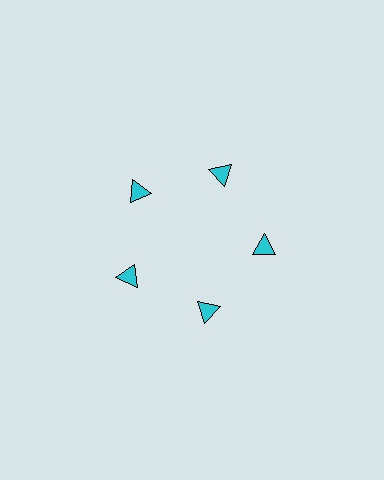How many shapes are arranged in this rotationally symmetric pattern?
There are 5 shapes, arranged in 5 groups of 1.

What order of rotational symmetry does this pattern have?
This pattern has 5-fold rotational symmetry.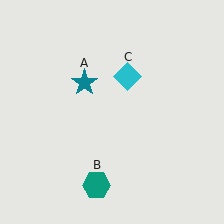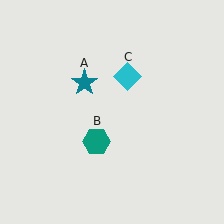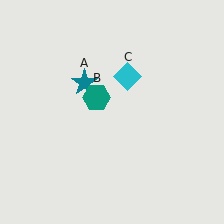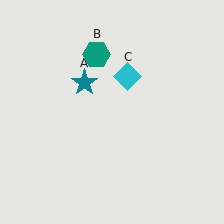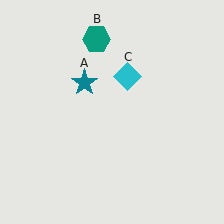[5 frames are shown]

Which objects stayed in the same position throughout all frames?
Teal star (object A) and cyan diamond (object C) remained stationary.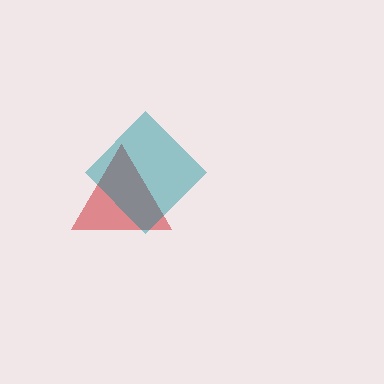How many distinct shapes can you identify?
There are 2 distinct shapes: a red triangle, a teal diamond.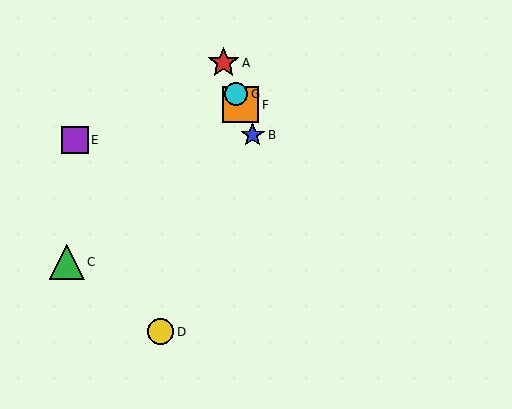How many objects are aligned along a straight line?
4 objects (A, B, F, G) are aligned along a straight line.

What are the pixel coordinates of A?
Object A is at (223, 63).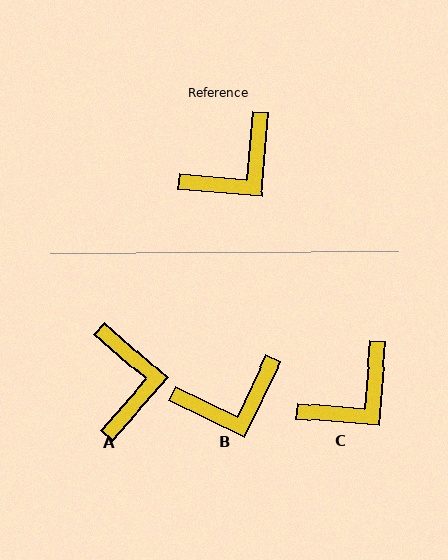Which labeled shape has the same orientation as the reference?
C.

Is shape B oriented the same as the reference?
No, it is off by about 21 degrees.